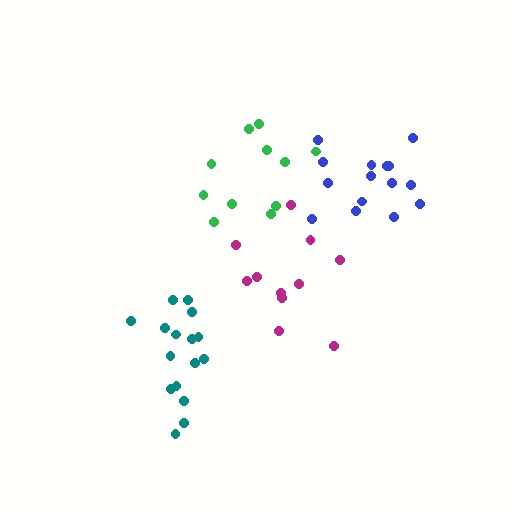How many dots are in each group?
Group 1: 11 dots, Group 2: 11 dots, Group 3: 16 dots, Group 4: 15 dots (53 total).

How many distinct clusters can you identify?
There are 4 distinct clusters.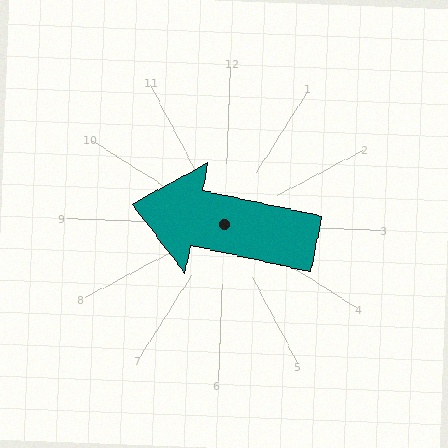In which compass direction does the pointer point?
West.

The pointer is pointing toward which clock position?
Roughly 9 o'clock.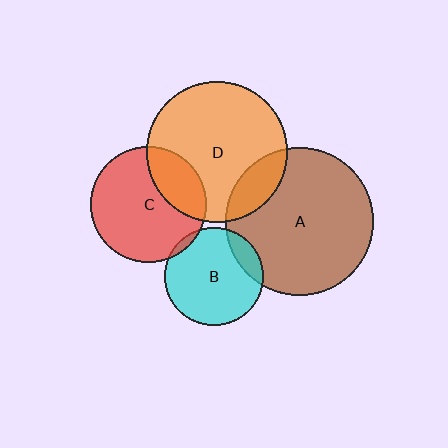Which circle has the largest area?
Circle A (brown).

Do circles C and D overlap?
Yes.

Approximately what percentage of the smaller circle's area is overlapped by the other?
Approximately 25%.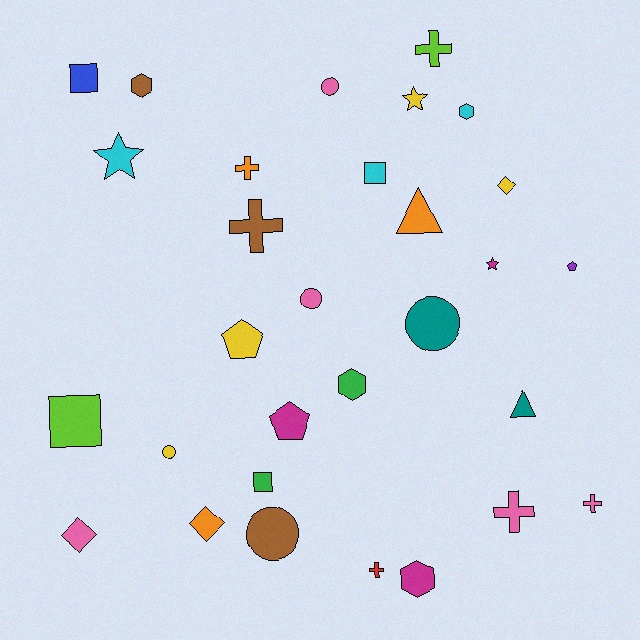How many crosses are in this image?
There are 6 crosses.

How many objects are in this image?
There are 30 objects.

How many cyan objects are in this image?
There are 3 cyan objects.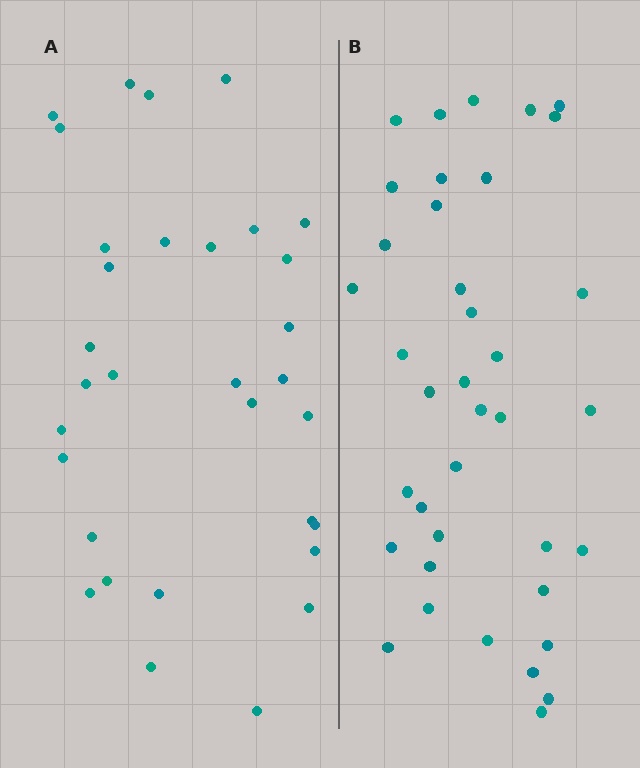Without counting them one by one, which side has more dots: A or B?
Region B (the right region) has more dots.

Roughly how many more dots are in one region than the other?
Region B has about 6 more dots than region A.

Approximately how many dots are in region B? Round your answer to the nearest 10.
About 40 dots. (The exact count is 38, which rounds to 40.)